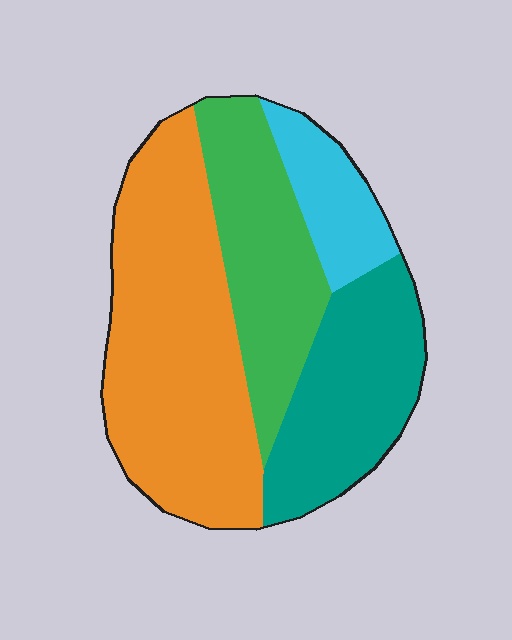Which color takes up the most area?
Orange, at roughly 40%.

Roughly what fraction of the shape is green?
Green takes up about one quarter (1/4) of the shape.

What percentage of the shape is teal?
Teal covers roughly 25% of the shape.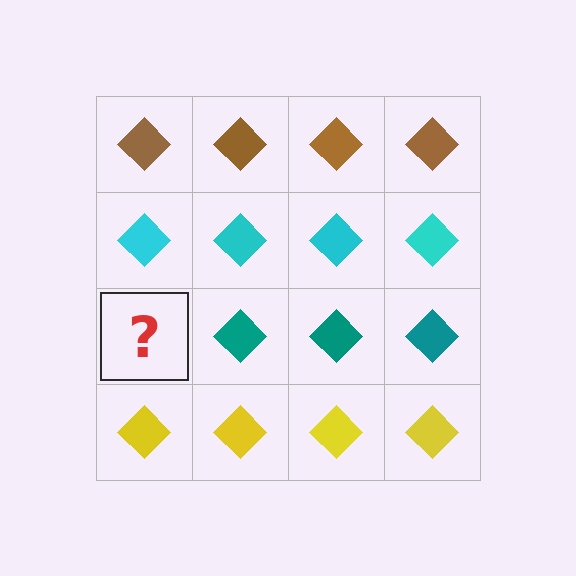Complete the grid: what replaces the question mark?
The question mark should be replaced with a teal diamond.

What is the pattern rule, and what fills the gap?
The rule is that each row has a consistent color. The gap should be filled with a teal diamond.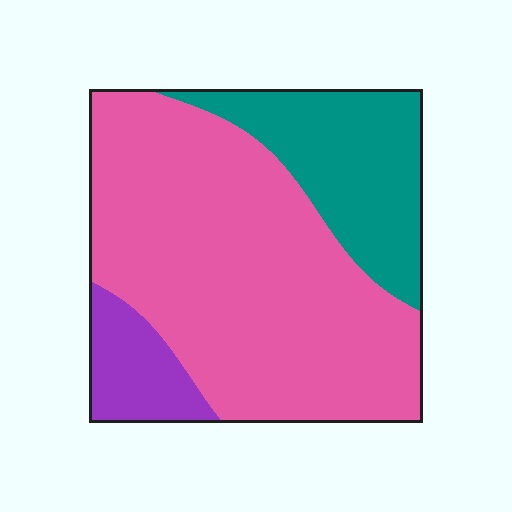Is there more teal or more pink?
Pink.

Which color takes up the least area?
Purple, at roughly 10%.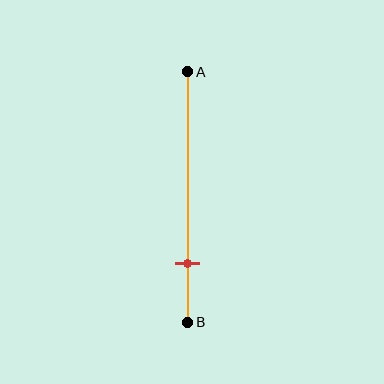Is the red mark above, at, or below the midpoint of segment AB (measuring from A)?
The red mark is below the midpoint of segment AB.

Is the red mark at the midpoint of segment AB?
No, the mark is at about 75% from A, not at the 50% midpoint.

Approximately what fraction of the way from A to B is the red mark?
The red mark is approximately 75% of the way from A to B.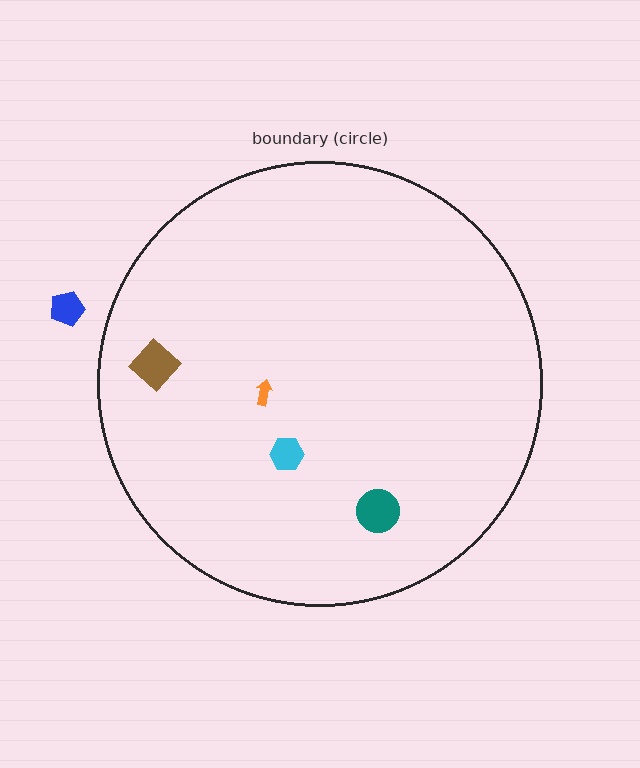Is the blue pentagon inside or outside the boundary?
Outside.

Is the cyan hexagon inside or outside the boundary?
Inside.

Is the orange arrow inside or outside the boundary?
Inside.